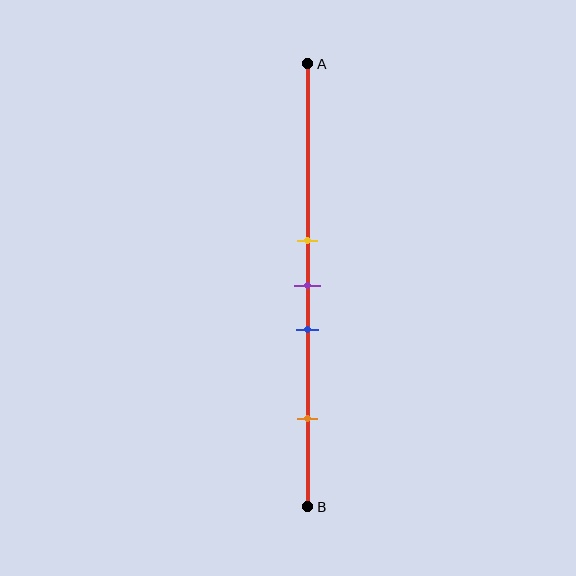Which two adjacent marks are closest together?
The yellow and purple marks are the closest adjacent pair.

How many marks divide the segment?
There are 4 marks dividing the segment.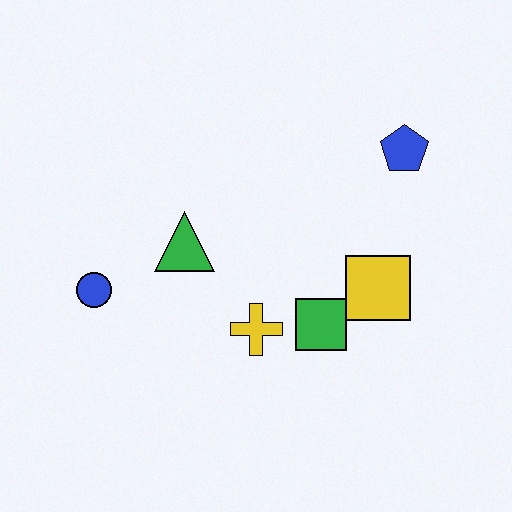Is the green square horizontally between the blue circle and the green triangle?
No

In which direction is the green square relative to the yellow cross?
The green square is to the right of the yellow cross.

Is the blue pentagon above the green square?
Yes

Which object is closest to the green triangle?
The blue circle is closest to the green triangle.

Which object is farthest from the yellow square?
The blue circle is farthest from the yellow square.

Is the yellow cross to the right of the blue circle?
Yes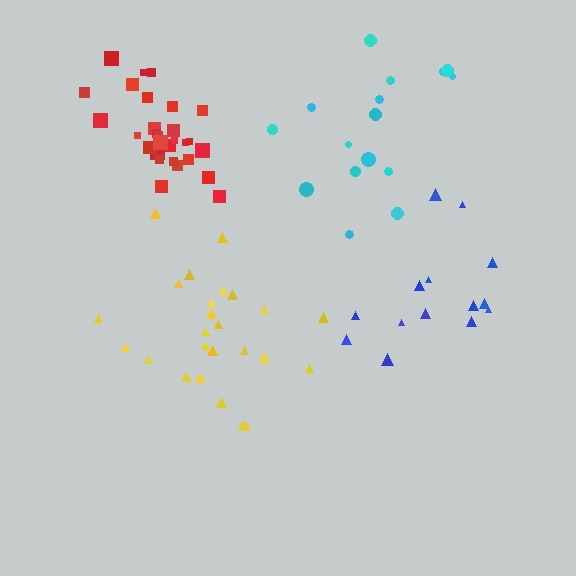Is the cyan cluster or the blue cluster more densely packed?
Blue.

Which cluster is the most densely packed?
Red.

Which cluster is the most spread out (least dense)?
Cyan.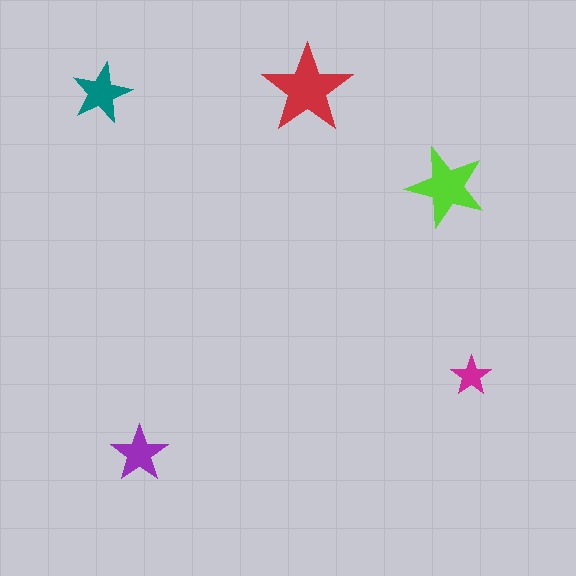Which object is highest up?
The red star is topmost.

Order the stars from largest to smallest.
the red one, the lime one, the teal one, the purple one, the magenta one.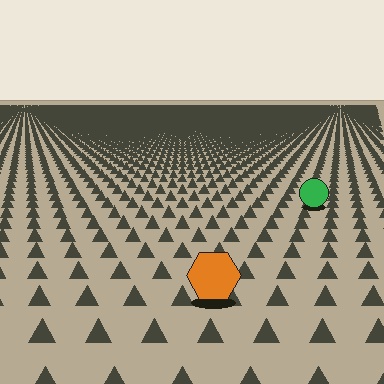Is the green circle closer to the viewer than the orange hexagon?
No. The orange hexagon is closer — you can tell from the texture gradient: the ground texture is coarser near it.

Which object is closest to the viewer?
The orange hexagon is closest. The texture marks near it are larger and more spread out.